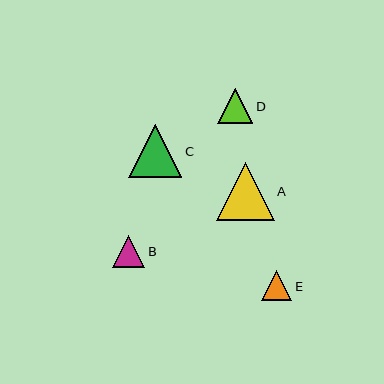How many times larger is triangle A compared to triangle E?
Triangle A is approximately 1.9 times the size of triangle E.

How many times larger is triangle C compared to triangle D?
Triangle C is approximately 1.5 times the size of triangle D.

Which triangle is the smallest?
Triangle E is the smallest with a size of approximately 30 pixels.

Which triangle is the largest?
Triangle A is the largest with a size of approximately 58 pixels.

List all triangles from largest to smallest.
From largest to smallest: A, C, D, B, E.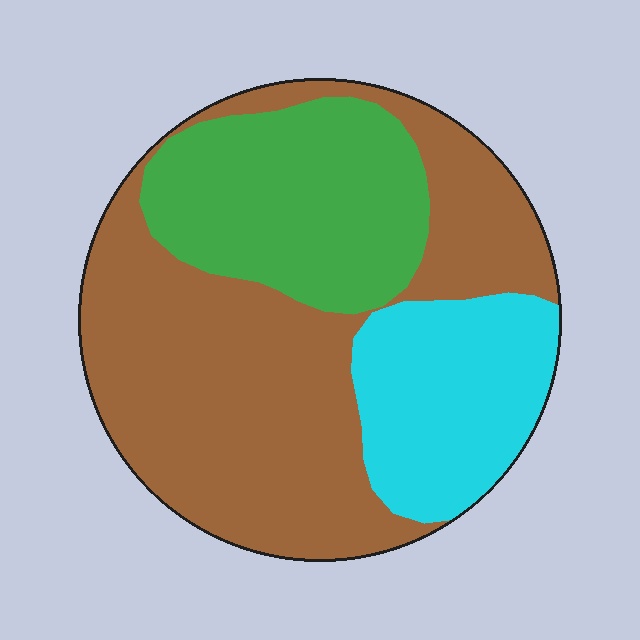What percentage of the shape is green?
Green takes up about one quarter (1/4) of the shape.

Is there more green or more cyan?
Green.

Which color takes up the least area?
Cyan, at roughly 20%.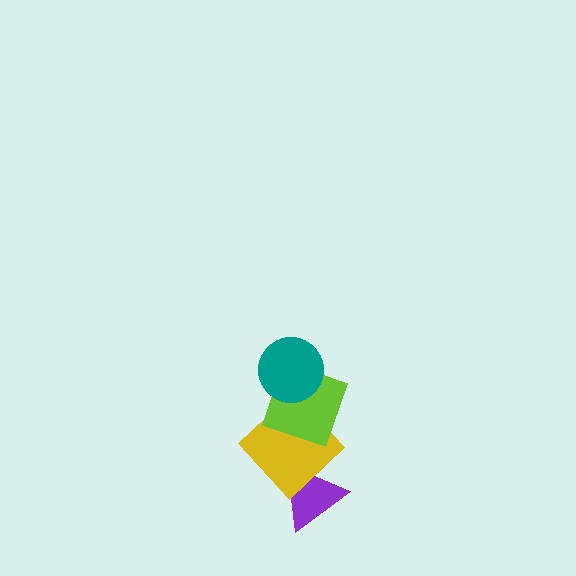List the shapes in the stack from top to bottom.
From top to bottom: the teal circle, the lime square, the yellow diamond, the purple triangle.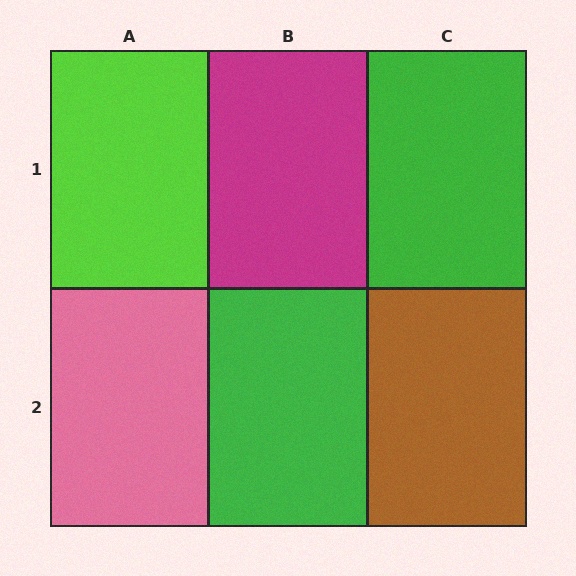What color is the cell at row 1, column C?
Green.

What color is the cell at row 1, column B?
Magenta.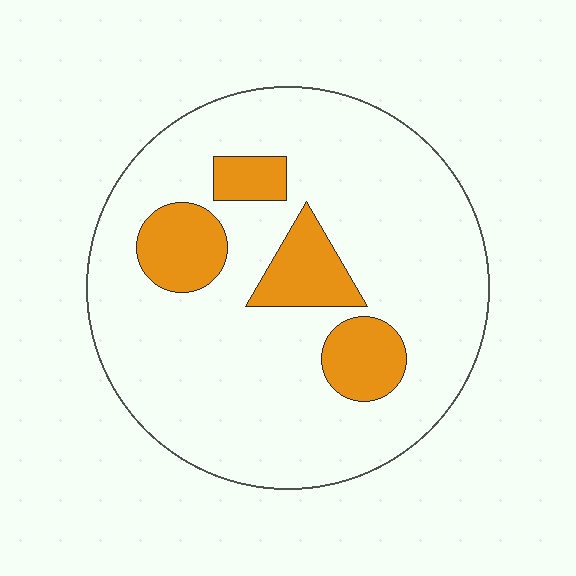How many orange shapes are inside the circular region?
4.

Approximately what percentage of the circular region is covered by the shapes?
Approximately 15%.